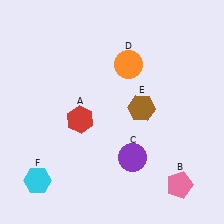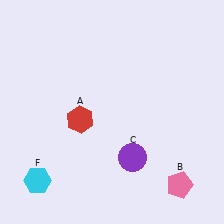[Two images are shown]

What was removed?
The orange circle (D), the brown hexagon (E) were removed in Image 2.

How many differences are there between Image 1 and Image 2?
There are 2 differences between the two images.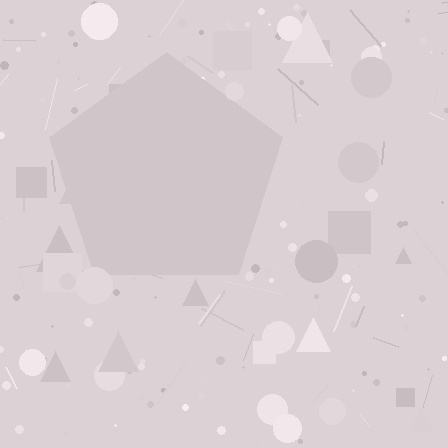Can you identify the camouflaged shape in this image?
The camouflaged shape is a pentagon.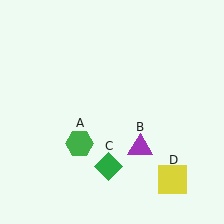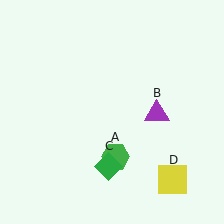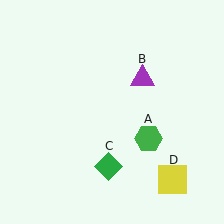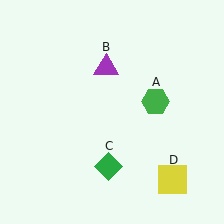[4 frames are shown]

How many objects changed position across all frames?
2 objects changed position: green hexagon (object A), purple triangle (object B).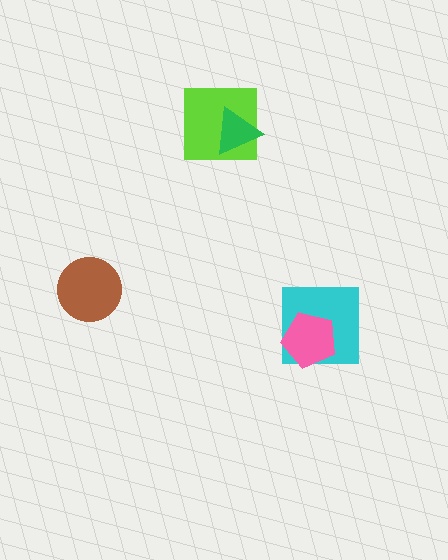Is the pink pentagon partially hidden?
No, no other shape covers it.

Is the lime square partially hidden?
Yes, it is partially covered by another shape.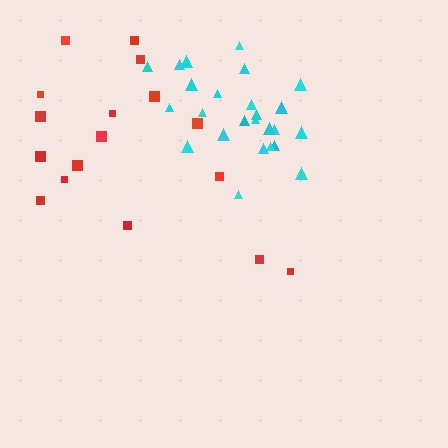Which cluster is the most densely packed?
Cyan.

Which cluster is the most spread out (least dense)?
Red.